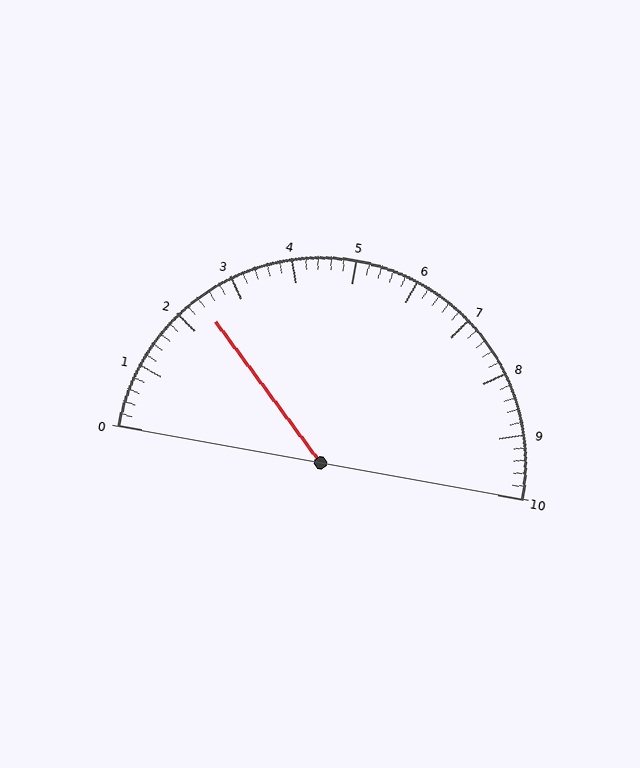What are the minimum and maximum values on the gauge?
The gauge ranges from 0 to 10.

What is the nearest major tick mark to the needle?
The nearest major tick mark is 2.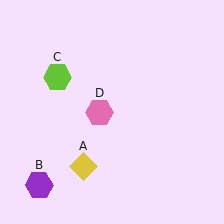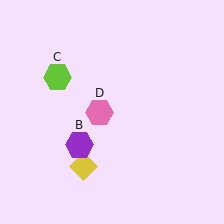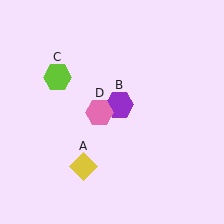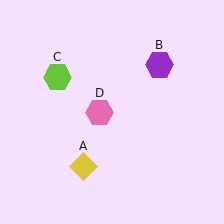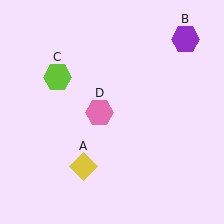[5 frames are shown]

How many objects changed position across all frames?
1 object changed position: purple hexagon (object B).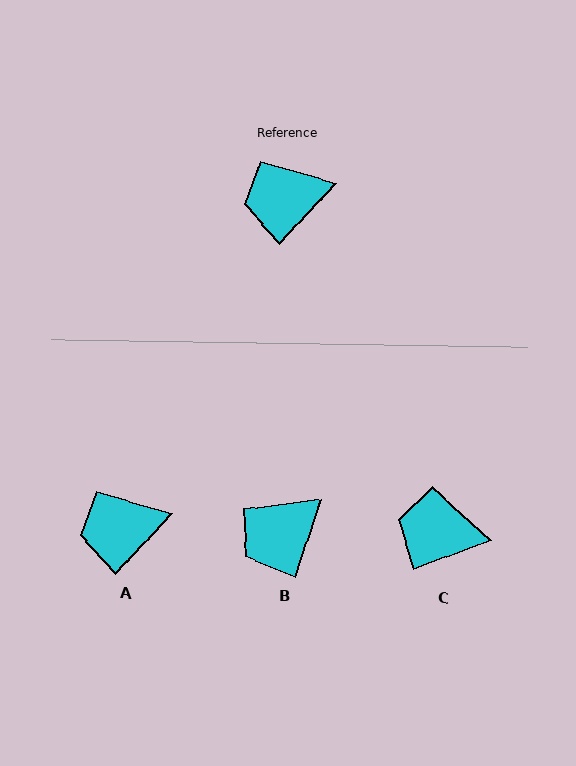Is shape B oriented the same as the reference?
No, it is off by about 24 degrees.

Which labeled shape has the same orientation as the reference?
A.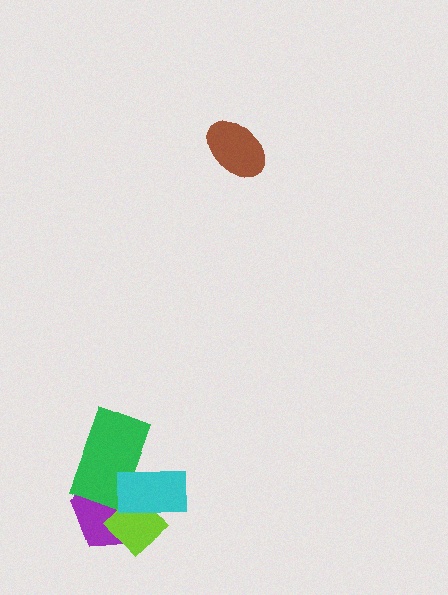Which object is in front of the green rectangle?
The cyan rectangle is in front of the green rectangle.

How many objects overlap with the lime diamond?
2 objects overlap with the lime diamond.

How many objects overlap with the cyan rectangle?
3 objects overlap with the cyan rectangle.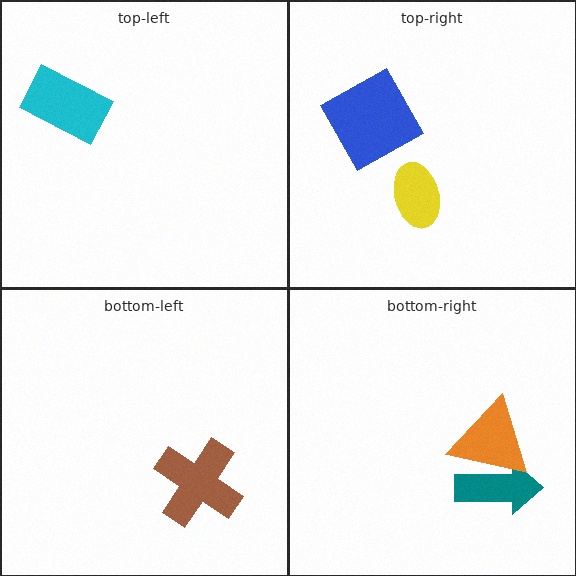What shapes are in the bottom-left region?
The brown cross.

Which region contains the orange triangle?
The bottom-right region.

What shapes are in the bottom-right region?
The teal arrow, the orange triangle.